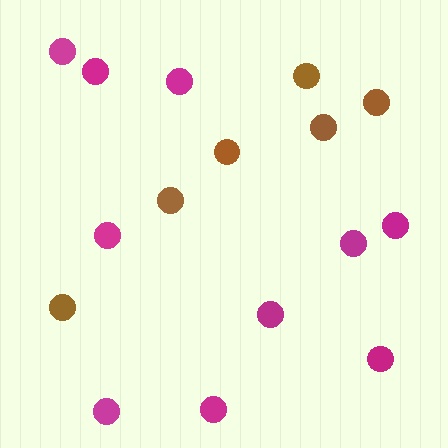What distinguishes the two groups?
There are 2 groups: one group of brown circles (6) and one group of magenta circles (10).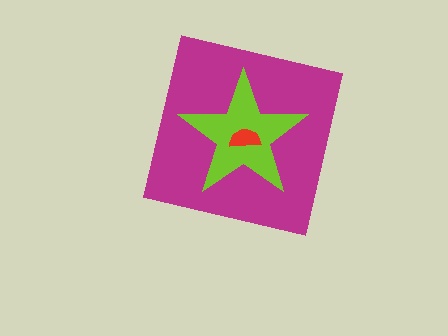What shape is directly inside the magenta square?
The lime star.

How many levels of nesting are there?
3.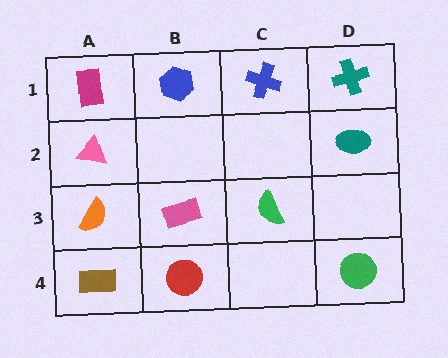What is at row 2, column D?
A teal ellipse.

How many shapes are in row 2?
2 shapes.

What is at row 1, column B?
A blue hexagon.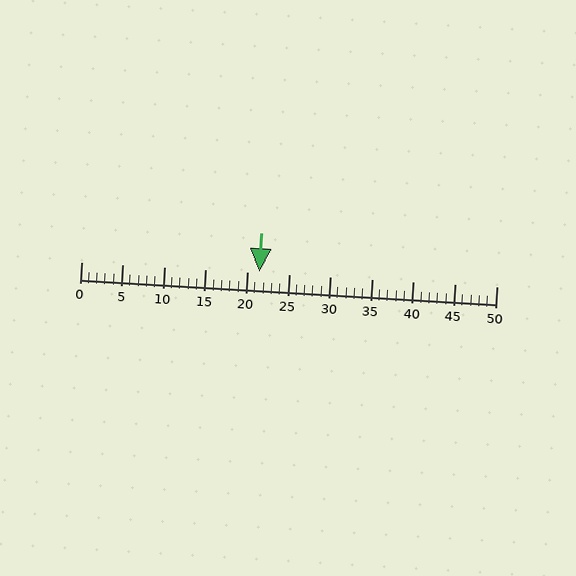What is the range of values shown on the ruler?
The ruler shows values from 0 to 50.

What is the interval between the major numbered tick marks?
The major tick marks are spaced 5 units apart.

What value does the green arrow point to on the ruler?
The green arrow points to approximately 21.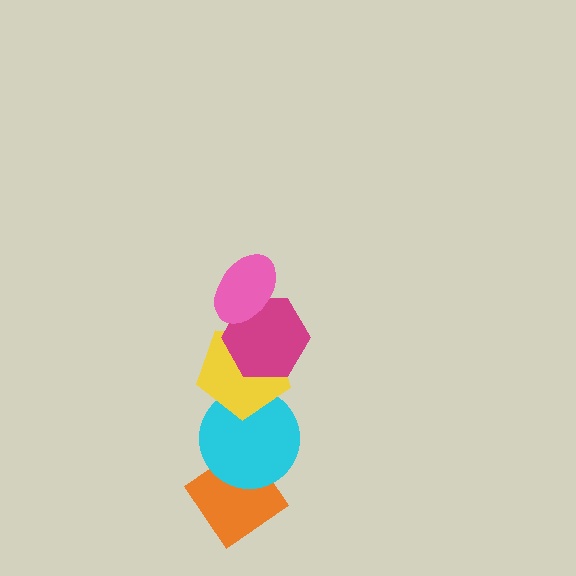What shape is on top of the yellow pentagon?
The magenta hexagon is on top of the yellow pentagon.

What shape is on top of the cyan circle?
The yellow pentagon is on top of the cyan circle.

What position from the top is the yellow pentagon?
The yellow pentagon is 3rd from the top.